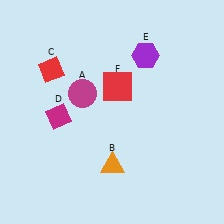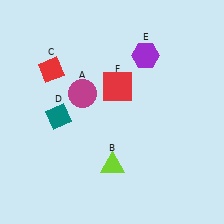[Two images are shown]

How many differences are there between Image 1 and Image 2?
There are 2 differences between the two images.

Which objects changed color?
B changed from orange to lime. D changed from magenta to teal.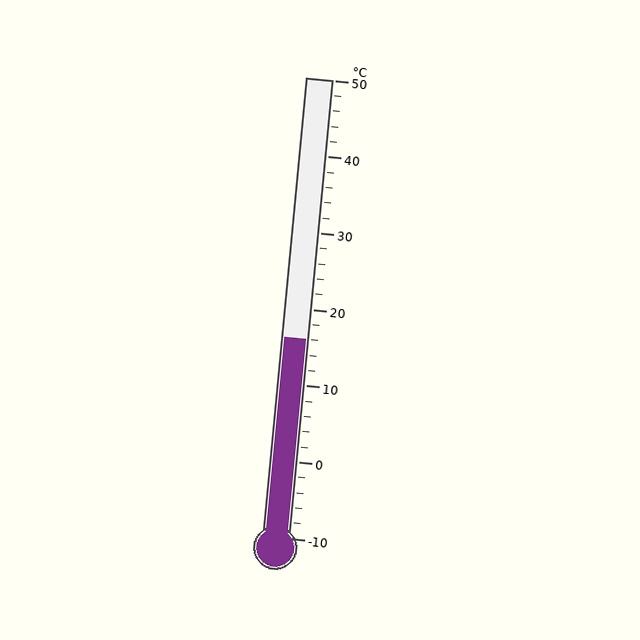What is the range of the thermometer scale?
The thermometer scale ranges from -10°C to 50°C.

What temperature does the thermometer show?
The thermometer shows approximately 16°C.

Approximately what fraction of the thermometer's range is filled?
The thermometer is filled to approximately 45% of its range.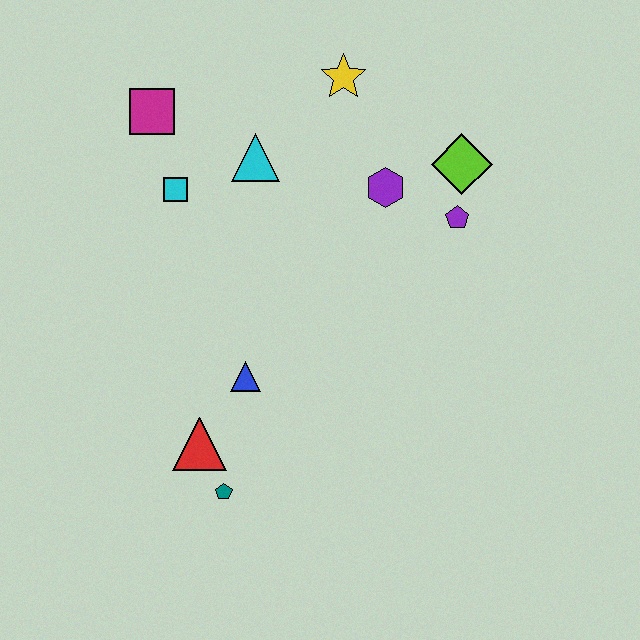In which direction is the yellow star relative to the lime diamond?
The yellow star is to the left of the lime diamond.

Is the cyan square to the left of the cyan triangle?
Yes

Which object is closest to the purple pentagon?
The lime diamond is closest to the purple pentagon.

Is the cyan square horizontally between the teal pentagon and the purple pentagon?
No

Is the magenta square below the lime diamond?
No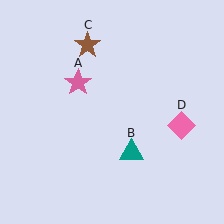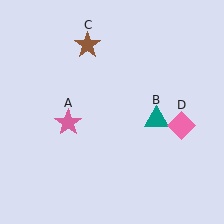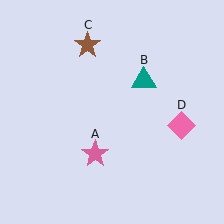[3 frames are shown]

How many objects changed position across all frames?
2 objects changed position: pink star (object A), teal triangle (object B).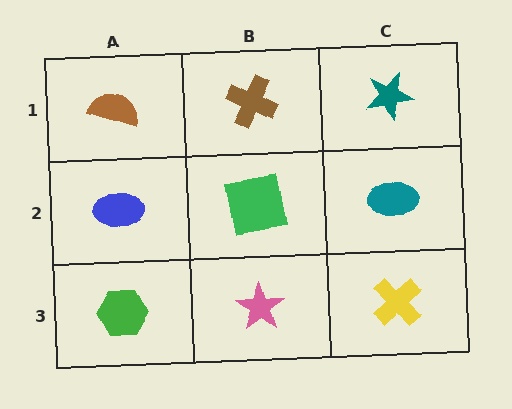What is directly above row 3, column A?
A blue ellipse.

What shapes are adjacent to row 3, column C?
A teal ellipse (row 2, column C), a pink star (row 3, column B).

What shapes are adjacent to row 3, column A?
A blue ellipse (row 2, column A), a pink star (row 3, column B).